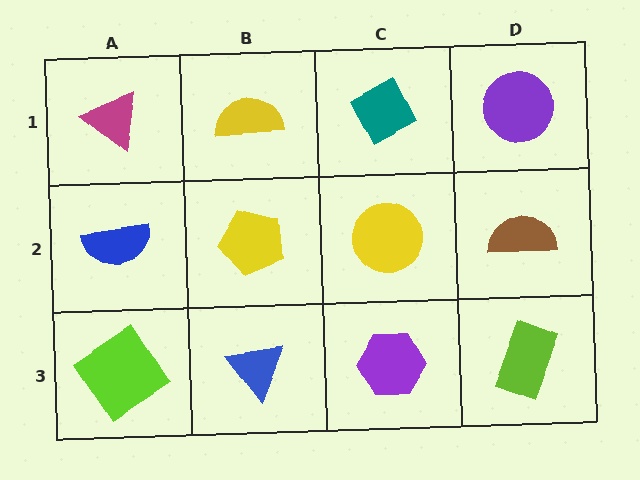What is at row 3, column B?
A blue triangle.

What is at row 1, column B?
A yellow semicircle.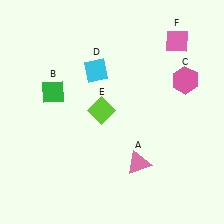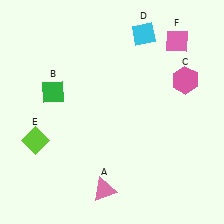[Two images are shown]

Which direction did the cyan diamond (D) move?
The cyan diamond (D) moved right.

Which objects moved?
The objects that moved are: the pink triangle (A), the cyan diamond (D), the lime diamond (E).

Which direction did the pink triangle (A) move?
The pink triangle (A) moved left.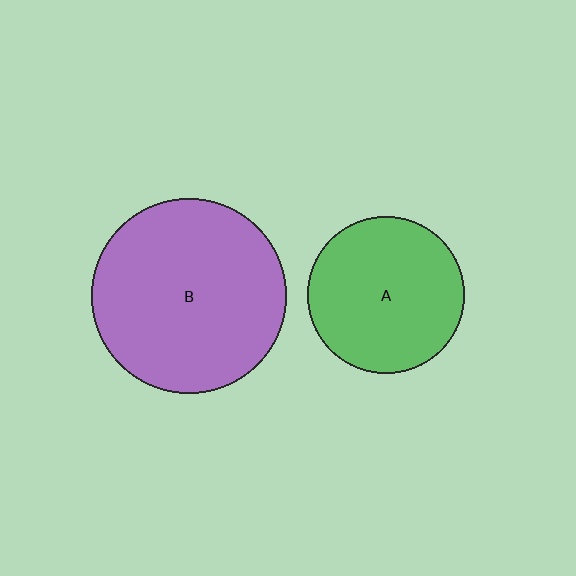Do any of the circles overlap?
No, none of the circles overlap.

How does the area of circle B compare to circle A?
Approximately 1.5 times.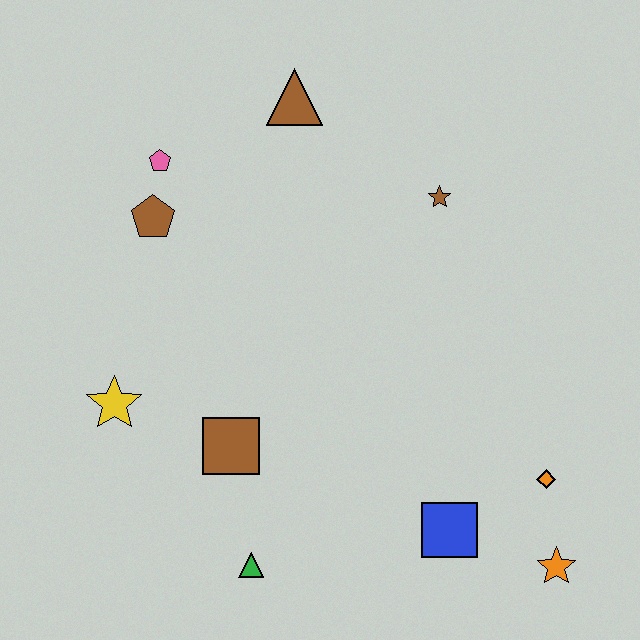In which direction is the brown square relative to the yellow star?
The brown square is to the right of the yellow star.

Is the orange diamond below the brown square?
Yes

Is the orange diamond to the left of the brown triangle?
No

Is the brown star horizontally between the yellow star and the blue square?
Yes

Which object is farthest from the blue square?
The pink pentagon is farthest from the blue square.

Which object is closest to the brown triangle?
The pink pentagon is closest to the brown triangle.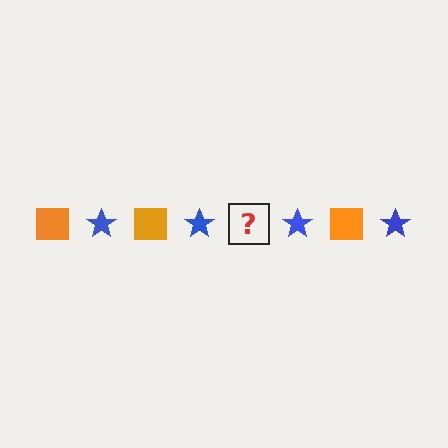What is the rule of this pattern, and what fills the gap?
The rule is that the pattern alternates between orange square and blue star. The gap should be filled with an orange square.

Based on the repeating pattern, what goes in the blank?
The blank should be an orange square.